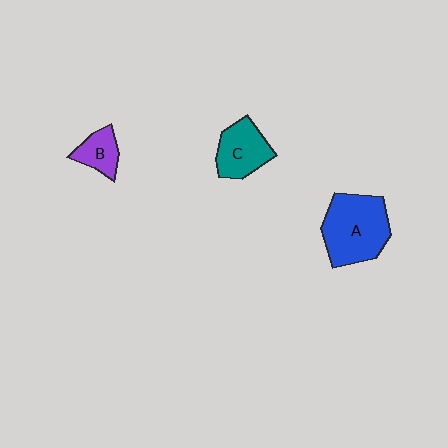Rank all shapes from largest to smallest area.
From largest to smallest: A (blue), C (teal), B (purple).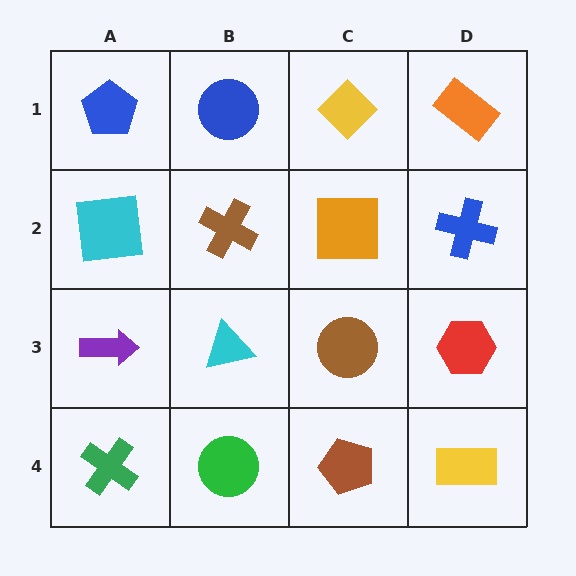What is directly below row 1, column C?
An orange square.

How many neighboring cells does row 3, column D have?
3.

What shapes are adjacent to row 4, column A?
A purple arrow (row 3, column A), a green circle (row 4, column B).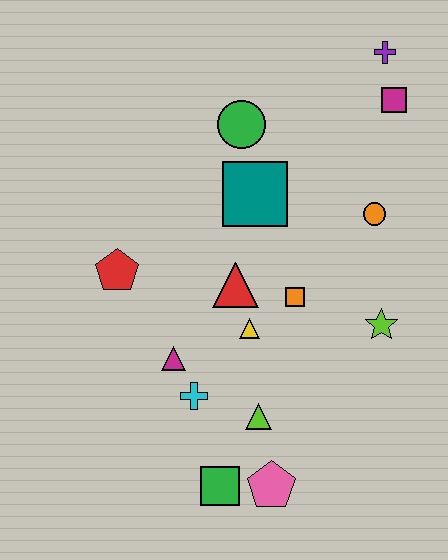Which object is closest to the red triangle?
The yellow triangle is closest to the red triangle.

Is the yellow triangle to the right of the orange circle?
No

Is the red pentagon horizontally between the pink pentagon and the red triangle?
No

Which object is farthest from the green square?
The purple cross is farthest from the green square.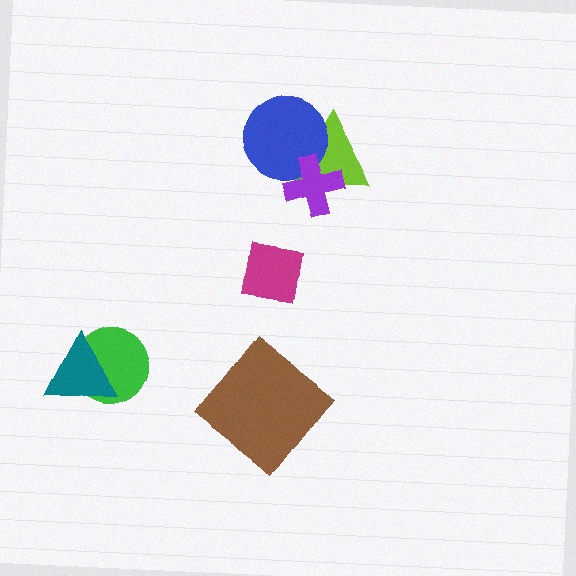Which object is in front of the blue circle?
The purple cross is in front of the blue circle.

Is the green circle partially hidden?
Yes, it is partially covered by another shape.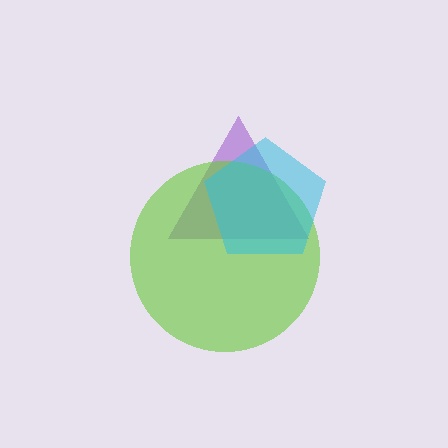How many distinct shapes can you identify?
There are 3 distinct shapes: a purple triangle, a lime circle, a cyan pentagon.